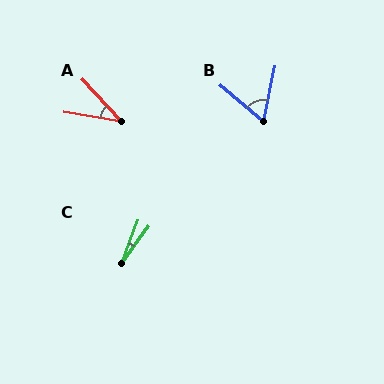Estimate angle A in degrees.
Approximately 38 degrees.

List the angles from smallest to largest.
C (15°), A (38°), B (61°).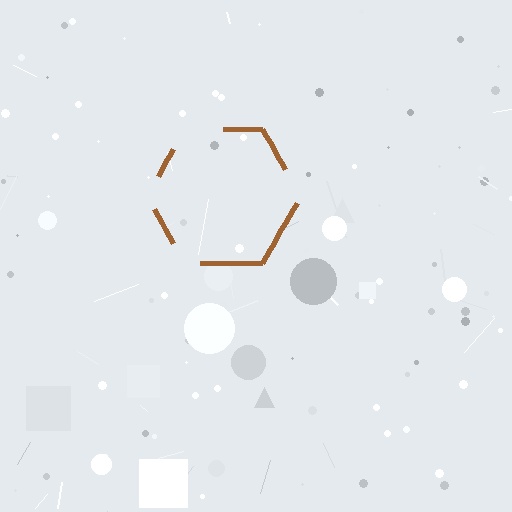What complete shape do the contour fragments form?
The contour fragments form a hexagon.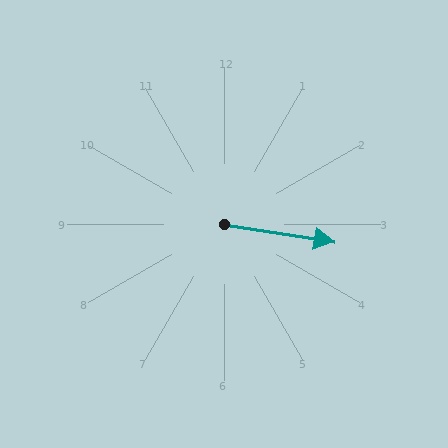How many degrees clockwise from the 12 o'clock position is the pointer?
Approximately 99 degrees.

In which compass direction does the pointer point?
East.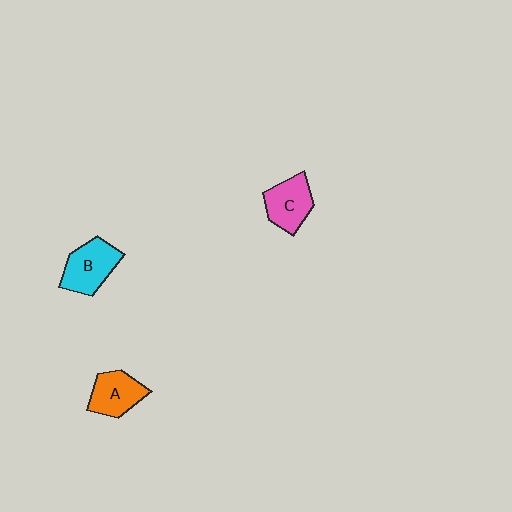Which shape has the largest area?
Shape B (cyan).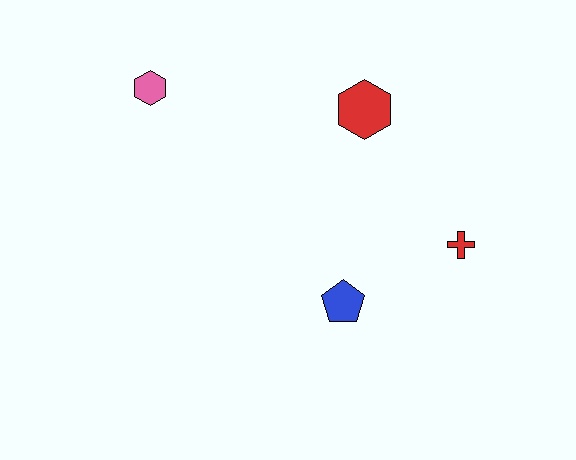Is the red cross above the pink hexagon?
No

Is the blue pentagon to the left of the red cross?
Yes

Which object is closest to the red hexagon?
The red cross is closest to the red hexagon.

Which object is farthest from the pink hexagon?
The red cross is farthest from the pink hexagon.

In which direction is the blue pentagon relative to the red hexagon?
The blue pentagon is below the red hexagon.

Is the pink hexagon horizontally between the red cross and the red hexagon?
No